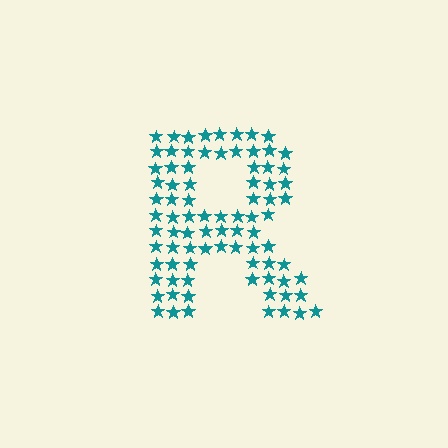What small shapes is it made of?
It is made of small stars.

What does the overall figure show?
The overall figure shows the letter R.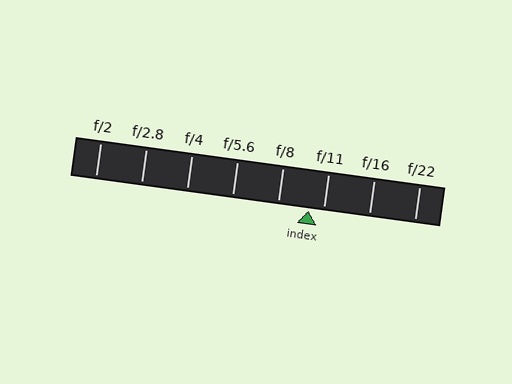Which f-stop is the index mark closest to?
The index mark is closest to f/11.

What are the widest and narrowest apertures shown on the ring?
The widest aperture shown is f/2 and the narrowest is f/22.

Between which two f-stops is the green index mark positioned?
The index mark is between f/8 and f/11.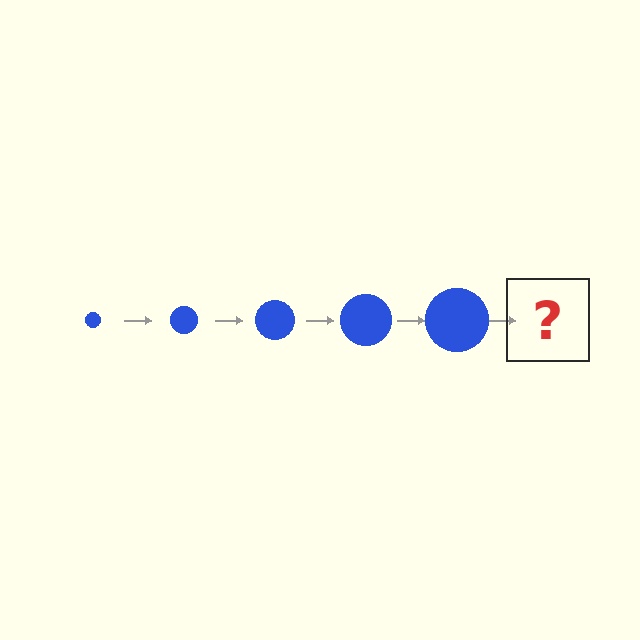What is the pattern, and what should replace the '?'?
The pattern is that the circle gets progressively larger each step. The '?' should be a blue circle, larger than the previous one.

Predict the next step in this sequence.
The next step is a blue circle, larger than the previous one.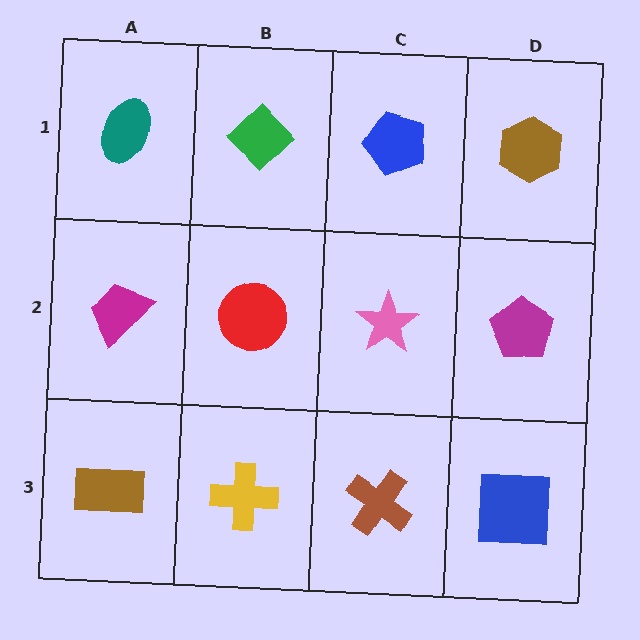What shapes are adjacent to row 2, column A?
A teal ellipse (row 1, column A), a brown rectangle (row 3, column A), a red circle (row 2, column B).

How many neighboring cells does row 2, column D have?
3.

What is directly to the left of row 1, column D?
A blue pentagon.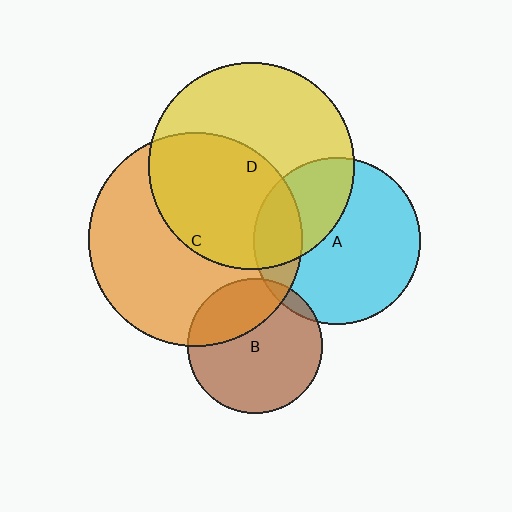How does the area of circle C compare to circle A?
Approximately 1.7 times.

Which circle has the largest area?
Circle C (orange).